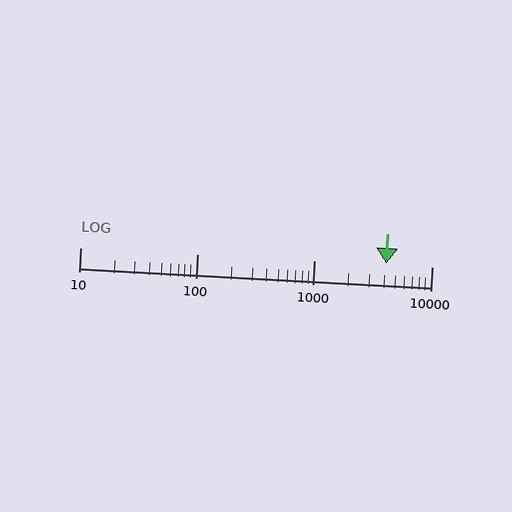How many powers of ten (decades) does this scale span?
The scale spans 3 decades, from 10 to 10000.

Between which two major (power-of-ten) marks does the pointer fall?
The pointer is between 1000 and 10000.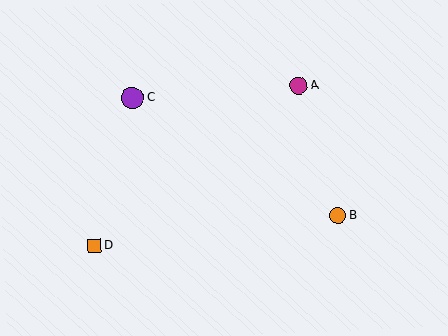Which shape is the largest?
The purple circle (labeled C) is the largest.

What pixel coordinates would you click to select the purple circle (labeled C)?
Click at (133, 98) to select the purple circle C.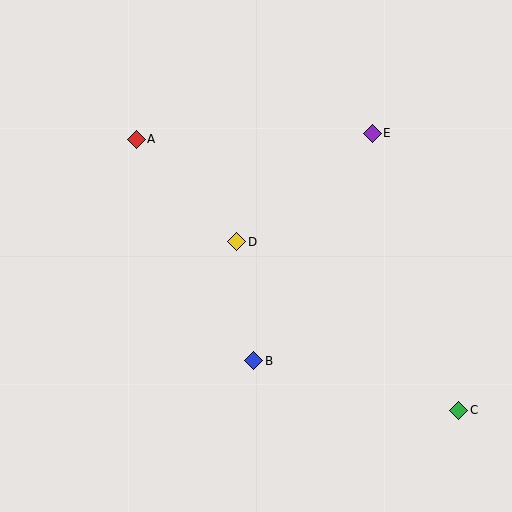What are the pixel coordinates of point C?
Point C is at (459, 410).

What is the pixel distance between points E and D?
The distance between E and D is 174 pixels.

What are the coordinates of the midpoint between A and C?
The midpoint between A and C is at (298, 275).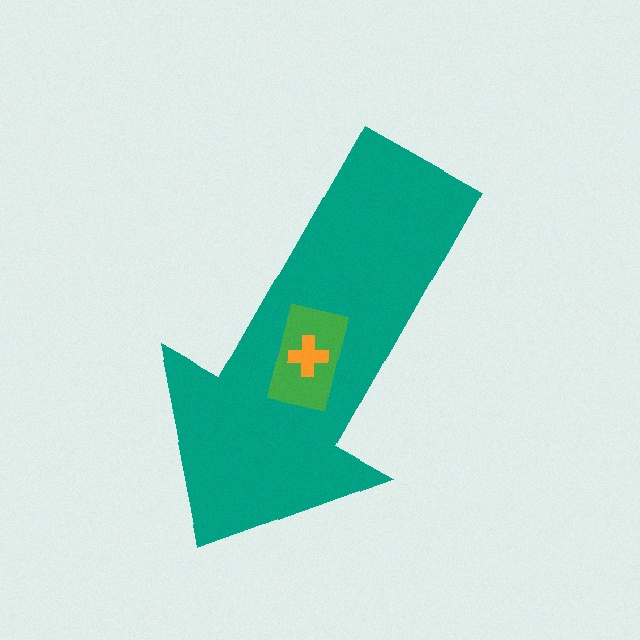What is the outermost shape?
The teal arrow.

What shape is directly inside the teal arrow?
The green rectangle.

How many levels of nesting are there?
3.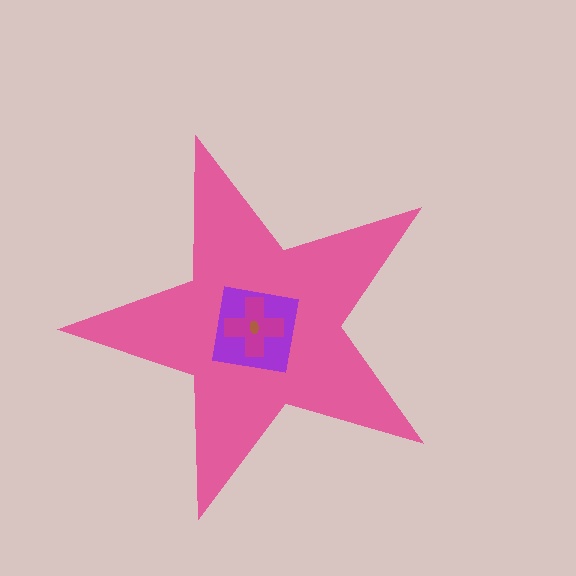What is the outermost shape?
The pink star.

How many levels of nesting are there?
4.